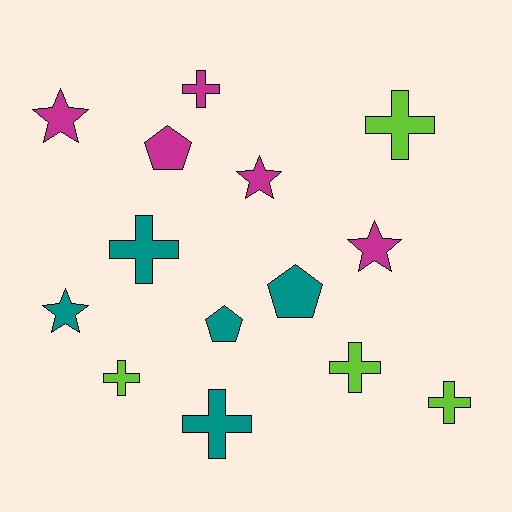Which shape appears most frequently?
Cross, with 7 objects.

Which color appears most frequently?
Magenta, with 5 objects.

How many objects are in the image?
There are 14 objects.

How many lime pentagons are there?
There are no lime pentagons.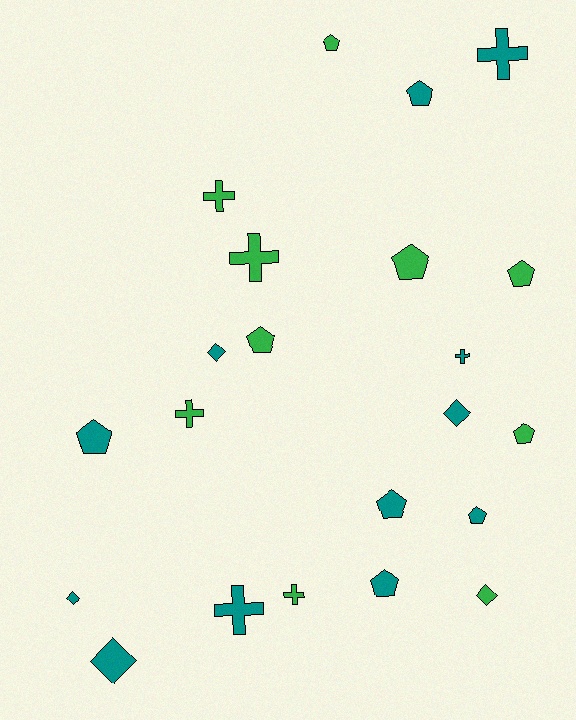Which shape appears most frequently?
Pentagon, with 10 objects.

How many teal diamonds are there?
There are 4 teal diamonds.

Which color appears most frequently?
Teal, with 12 objects.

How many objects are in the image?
There are 22 objects.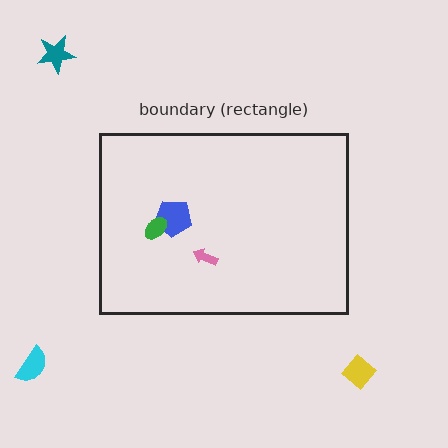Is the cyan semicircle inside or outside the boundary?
Outside.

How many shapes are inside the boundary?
3 inside, 3 outside.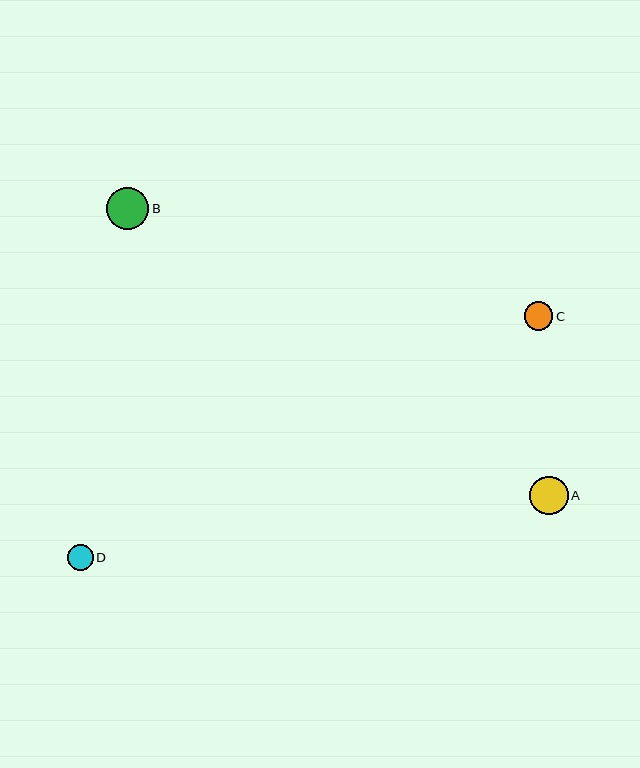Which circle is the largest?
Circle B is the largest with a size of approximately 42 pixels.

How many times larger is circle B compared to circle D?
Circle B is approximately 1.6 times the size of circle D.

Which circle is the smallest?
Circle D is the smallest with a size of approximately 26 pixels.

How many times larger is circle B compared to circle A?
Circle B is approximately 1.1 times the size of circle A.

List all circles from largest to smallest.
From largest to smallest: B, A, C, D.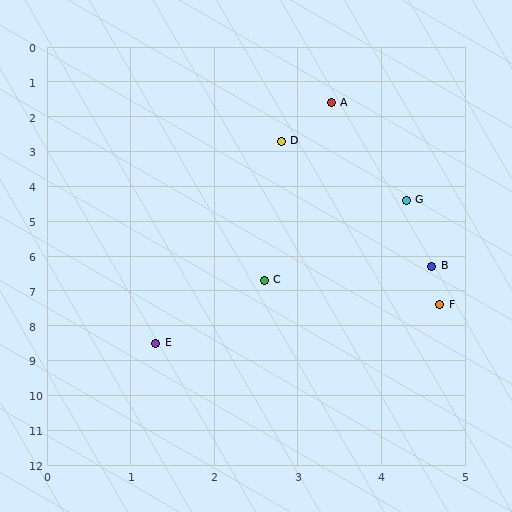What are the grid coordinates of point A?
Point A is at approximately (3.4, 1.6).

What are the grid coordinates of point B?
Point B is at approximately (4.6, 6.3).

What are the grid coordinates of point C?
Point C is at approximately (2.6, 6.7).